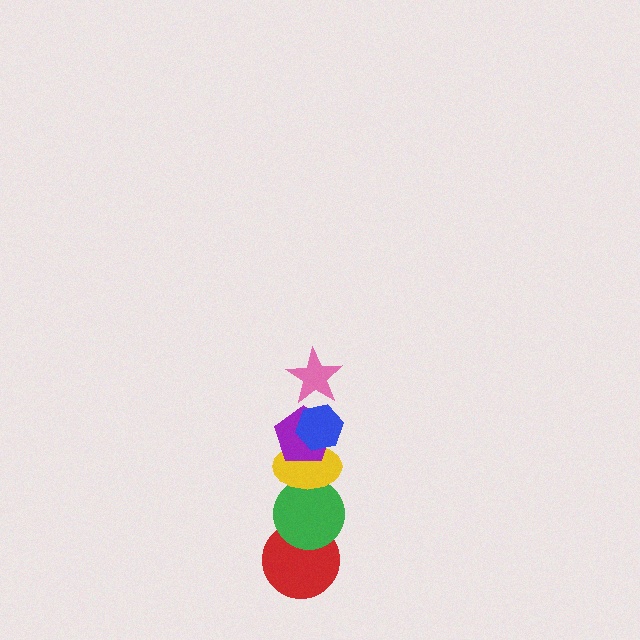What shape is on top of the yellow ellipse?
The purple pentagon is on top of the yellow ellipse.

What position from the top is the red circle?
The red circle is 6th from the top.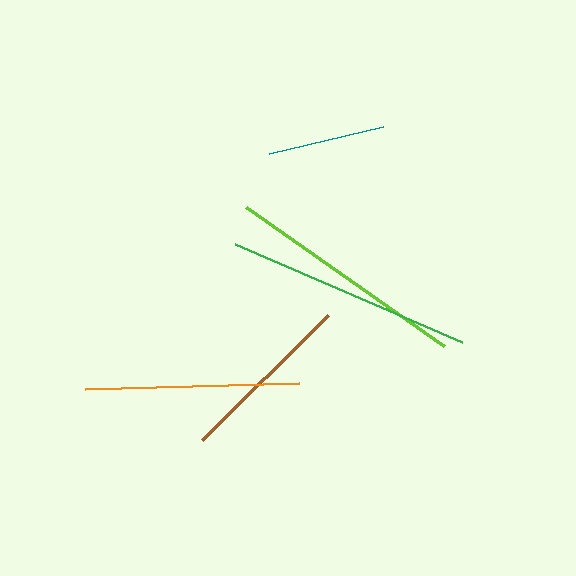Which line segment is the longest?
The green line is the longest at approximately 247 pixels.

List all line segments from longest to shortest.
From longest to shortest: green, lime, orange, brown, teal.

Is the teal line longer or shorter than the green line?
The green line is longer than the teal line.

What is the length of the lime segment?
The lime segment is approximately 242 pixels long.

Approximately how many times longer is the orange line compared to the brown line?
The orange line is approximately 1.2 times the length of the brown line.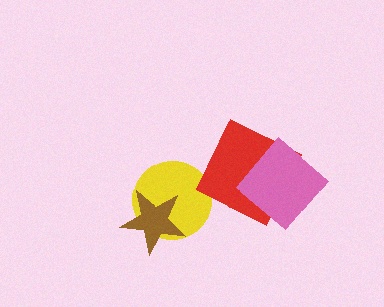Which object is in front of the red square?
The pink diamond is in front of the red square.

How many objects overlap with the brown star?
1 object overlaps with the brown star.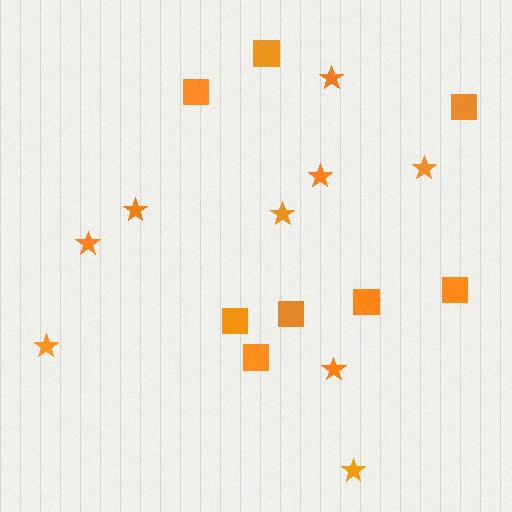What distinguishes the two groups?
There are 2 groups: one group of stars (9) and one group of squares (8).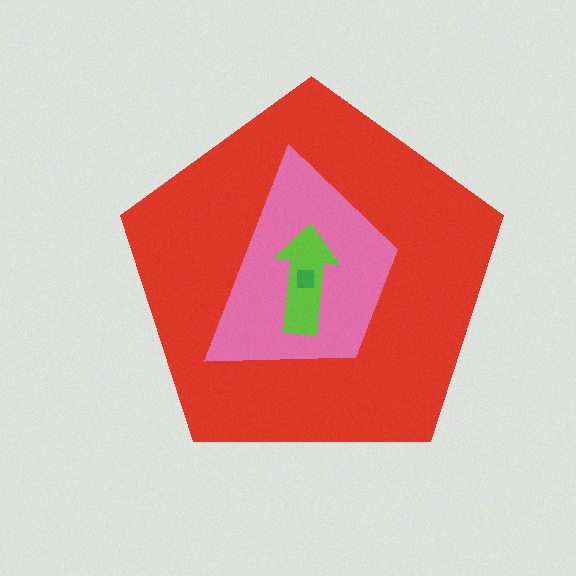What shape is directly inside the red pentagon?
The pink trapezoid.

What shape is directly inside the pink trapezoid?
The lime arrow.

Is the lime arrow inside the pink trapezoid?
Yes.